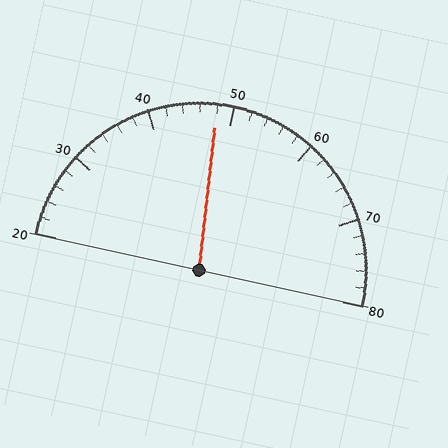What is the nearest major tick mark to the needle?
The nearest major tick mark is 50.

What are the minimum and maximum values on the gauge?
The gauge ranges from 20 to 80.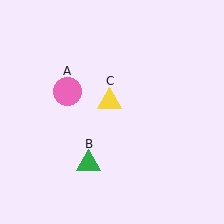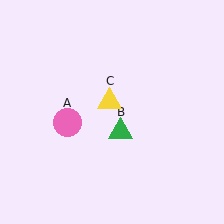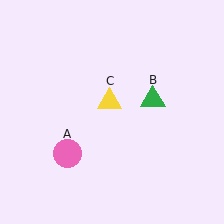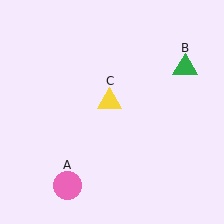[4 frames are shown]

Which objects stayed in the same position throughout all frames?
Yellow triangle (object C) remained stationary.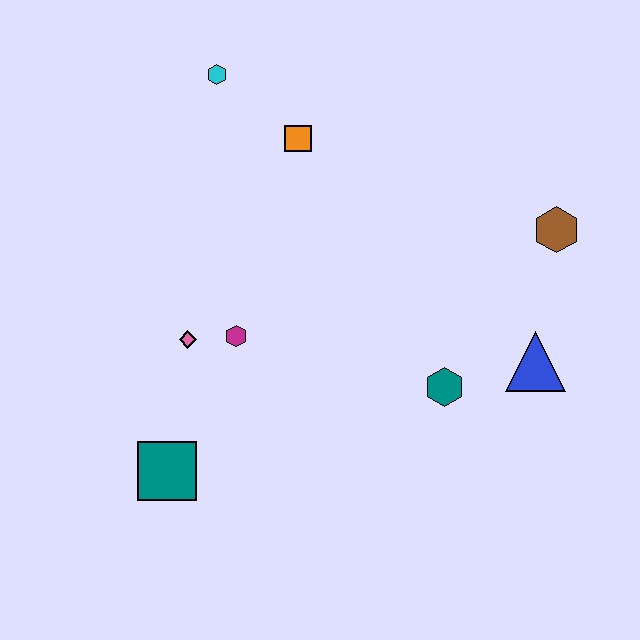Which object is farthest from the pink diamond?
The brown hexagon is farthest from the pink diamond.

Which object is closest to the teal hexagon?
The blue triangle is closest to the teal hexagon.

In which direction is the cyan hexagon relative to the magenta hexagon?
The cyan hexagon is above the magenta hexagon.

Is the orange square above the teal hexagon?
Yes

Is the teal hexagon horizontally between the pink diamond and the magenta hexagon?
No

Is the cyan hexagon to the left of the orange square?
Yes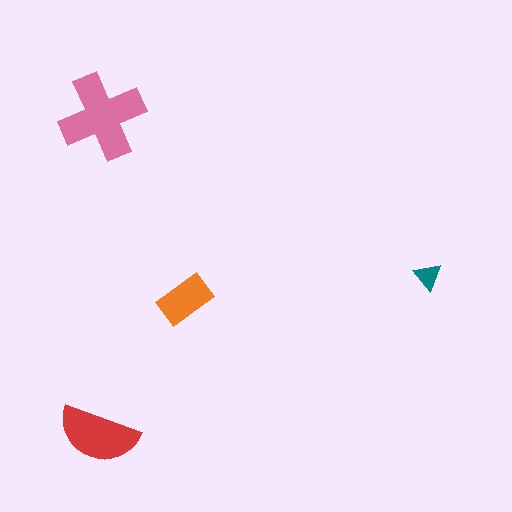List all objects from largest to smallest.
The pink cross, the red semicircle, the orange rectangle, the teal triangle.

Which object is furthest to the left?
The red semicircle is leftmost.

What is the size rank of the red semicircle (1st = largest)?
2nd.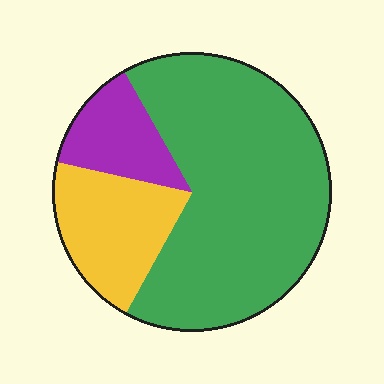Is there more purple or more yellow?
Yellow.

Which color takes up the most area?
Green, at roughly 65%.